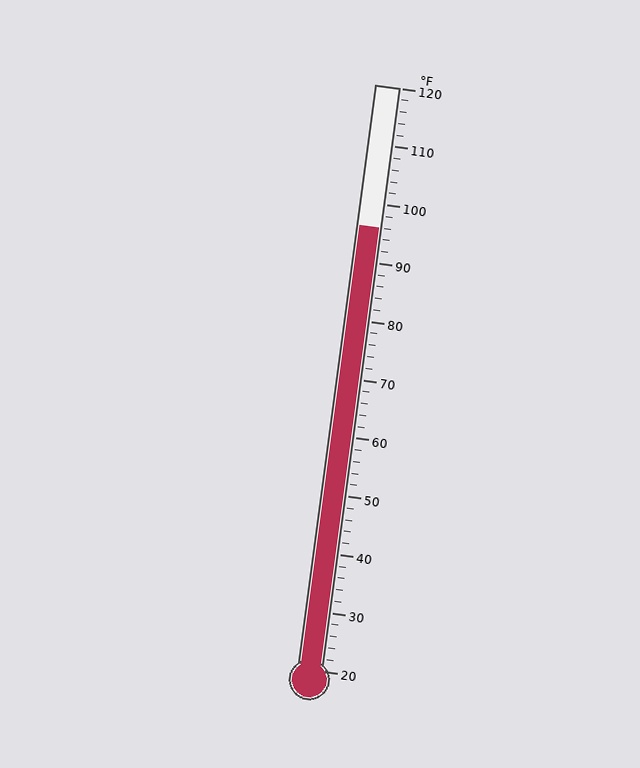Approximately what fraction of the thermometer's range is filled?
The thermometer is filled to approximately 75% of its range.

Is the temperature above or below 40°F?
The temperature is above 40°F.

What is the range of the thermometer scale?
The thermometer scale ranges from 20°F to 120°F.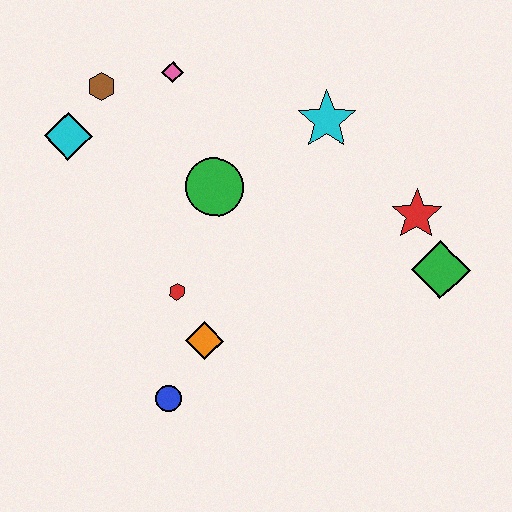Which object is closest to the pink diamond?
The brown hexagon is closest to the pink diamond.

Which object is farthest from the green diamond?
The cyan diamond is farthest from the green diamond.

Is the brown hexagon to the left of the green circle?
Yes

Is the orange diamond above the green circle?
No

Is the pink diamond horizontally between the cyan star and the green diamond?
No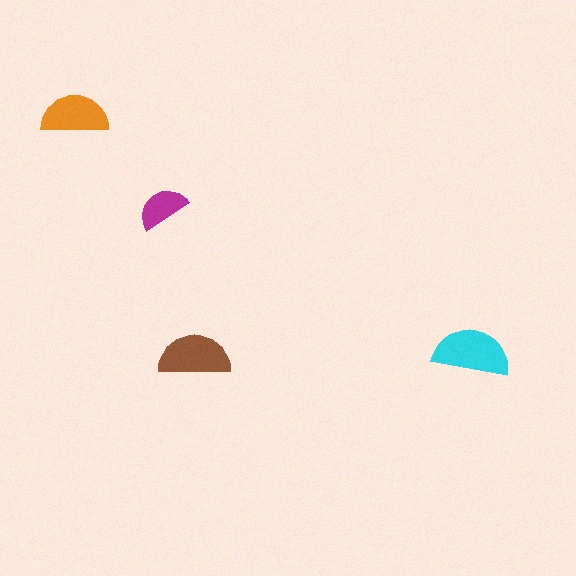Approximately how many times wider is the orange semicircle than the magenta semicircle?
About 1.5 times wider.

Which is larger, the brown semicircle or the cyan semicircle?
The cyan one.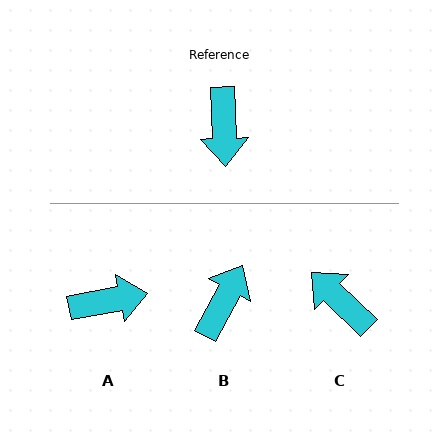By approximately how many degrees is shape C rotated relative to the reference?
Approximately 136 degrees clockwise.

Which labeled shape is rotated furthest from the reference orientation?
B, about 150 degrees away.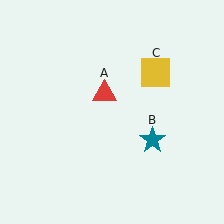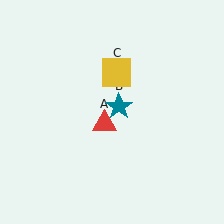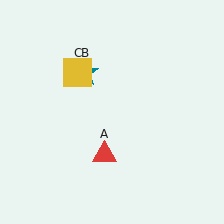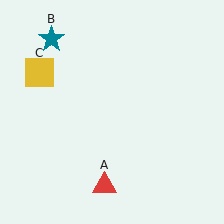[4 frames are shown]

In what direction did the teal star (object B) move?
The teal star (object B) moved up and to the left.